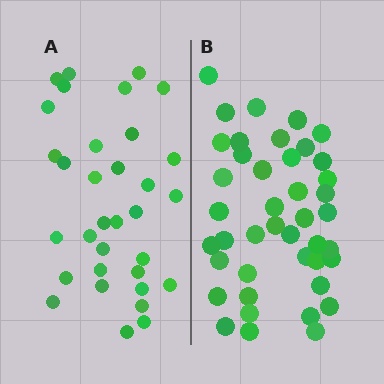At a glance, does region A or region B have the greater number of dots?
Region B (the right region) has more dots.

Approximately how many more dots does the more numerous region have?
Region B has roughly 8 or so more dots than region A.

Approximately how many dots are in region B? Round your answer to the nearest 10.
About 40 dots. (The exact count is 42, which rounds to 40.)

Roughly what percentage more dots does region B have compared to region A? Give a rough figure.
About 25% more.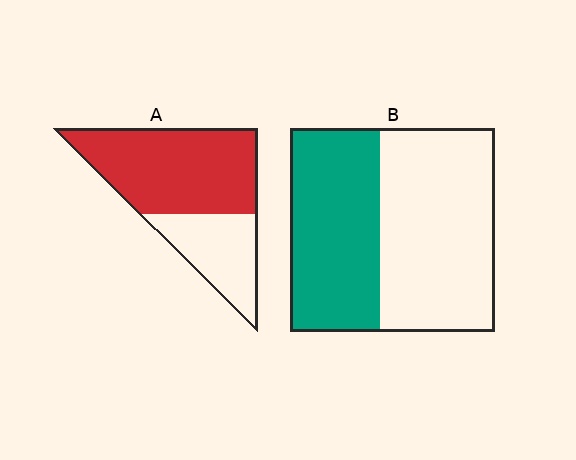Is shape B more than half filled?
No.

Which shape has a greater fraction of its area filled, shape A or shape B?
Shape A.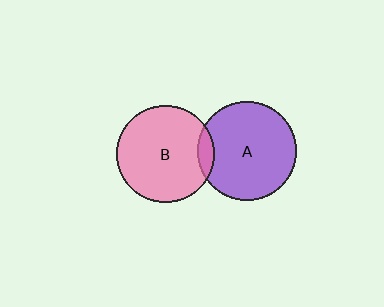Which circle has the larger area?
Circle A (purple).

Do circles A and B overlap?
Yes.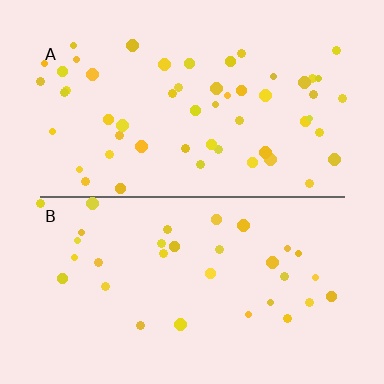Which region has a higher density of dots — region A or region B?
A (the top).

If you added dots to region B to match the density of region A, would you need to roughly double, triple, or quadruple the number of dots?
Approximately double.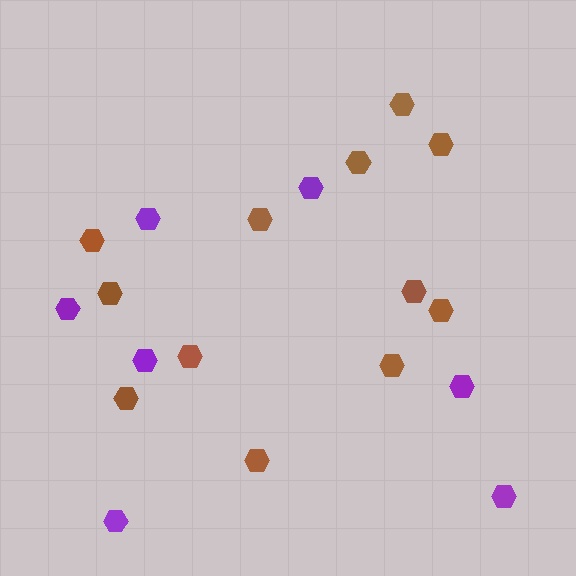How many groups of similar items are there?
There are 2 groups: one group of purple hexagons (7) and one group of brown hexagons (12).